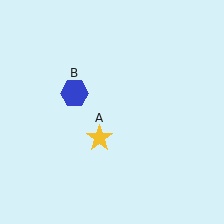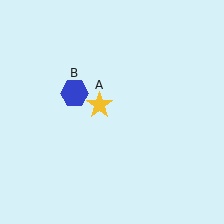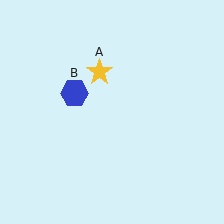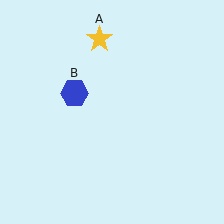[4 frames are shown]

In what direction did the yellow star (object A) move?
The yellow star (object A) moved up.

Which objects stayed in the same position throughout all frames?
Blue hexagon (object B) remained stationary.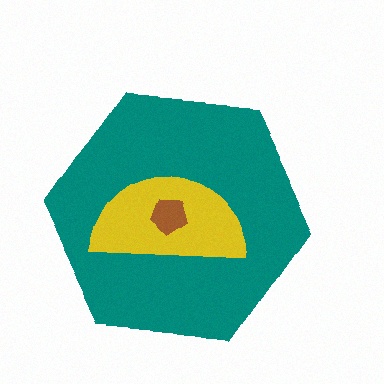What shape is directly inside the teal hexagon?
The yellow semicircle.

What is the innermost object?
The brown pentagon.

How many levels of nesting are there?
3.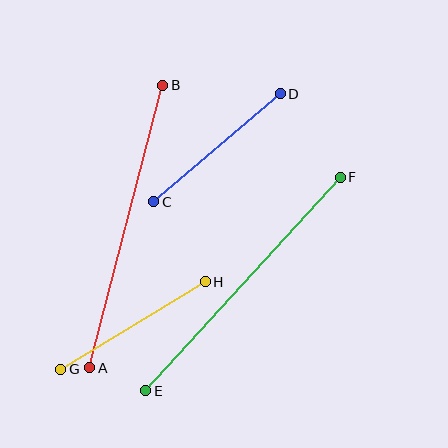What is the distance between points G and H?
The distance is approximately 169 pixels.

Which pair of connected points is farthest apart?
Points A and B are farthest apart.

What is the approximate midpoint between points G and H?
The midpoint is at approximately (133, 326) pixels.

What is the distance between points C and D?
The distance is approximately 167 pixels.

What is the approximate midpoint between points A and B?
The midpoint is at approximately (126, 226) pixels.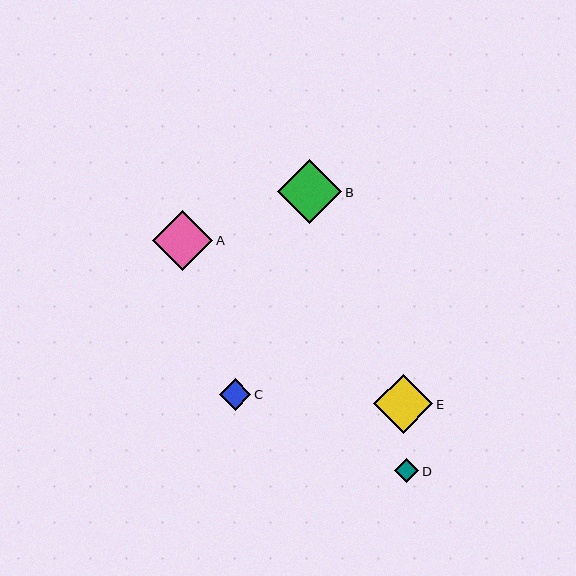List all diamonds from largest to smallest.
From largest to smallest: B, A, E, C, D.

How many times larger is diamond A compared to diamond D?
Diamond A is approximately 2.5 times the size of diamond D.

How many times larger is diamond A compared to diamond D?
Diamond A is approximately 2.5 times the size of diamond D.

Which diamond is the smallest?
Diamond D is the smallest with a size of approximately 24 pixels.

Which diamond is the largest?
Diamond B is the largest with a size of approximately 64 pixels.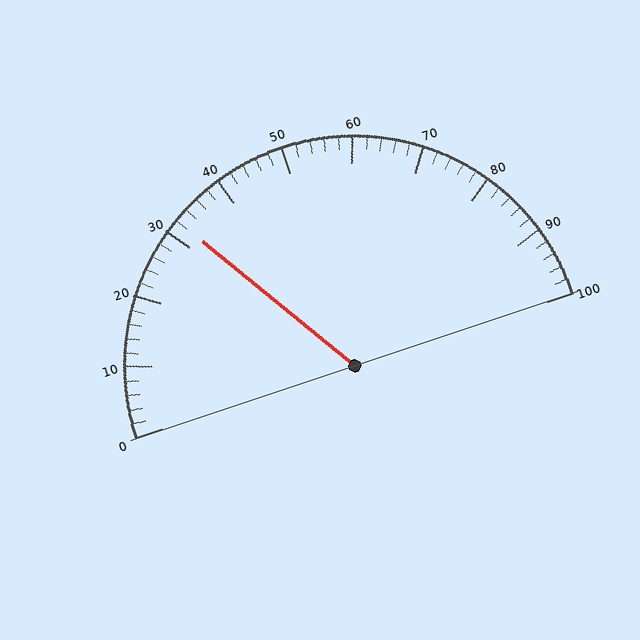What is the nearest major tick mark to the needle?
The nearest major tick mark is 30.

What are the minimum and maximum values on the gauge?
The gauge ranges from 0 to 100.